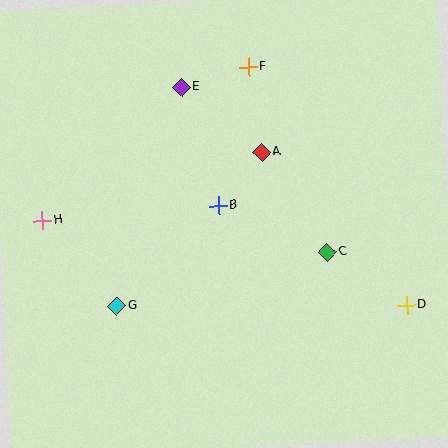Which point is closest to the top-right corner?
Point F is closest to the top-right corner.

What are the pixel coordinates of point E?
Point E is at (181, 87).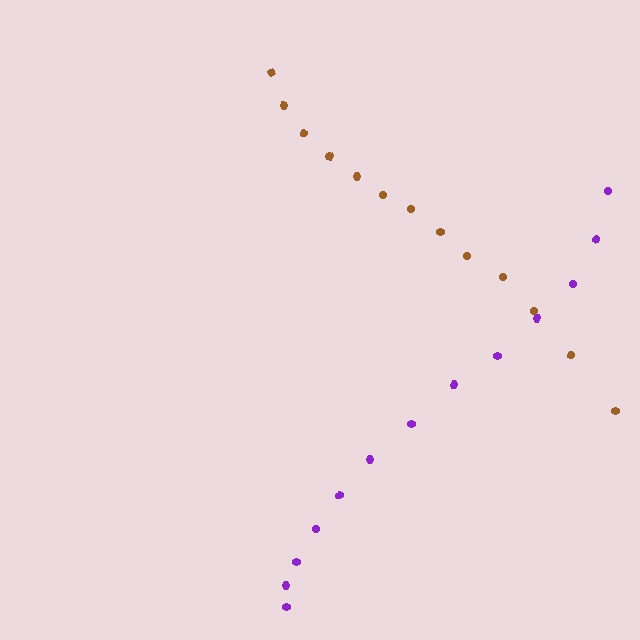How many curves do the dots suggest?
There are 2 distinct paths.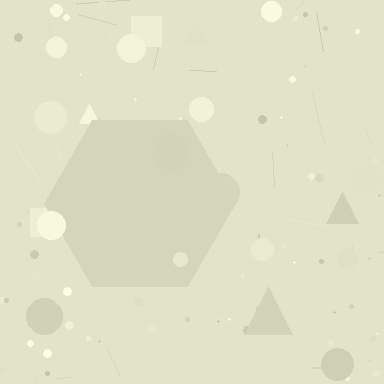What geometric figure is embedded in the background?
A hexagon is embedded in the background.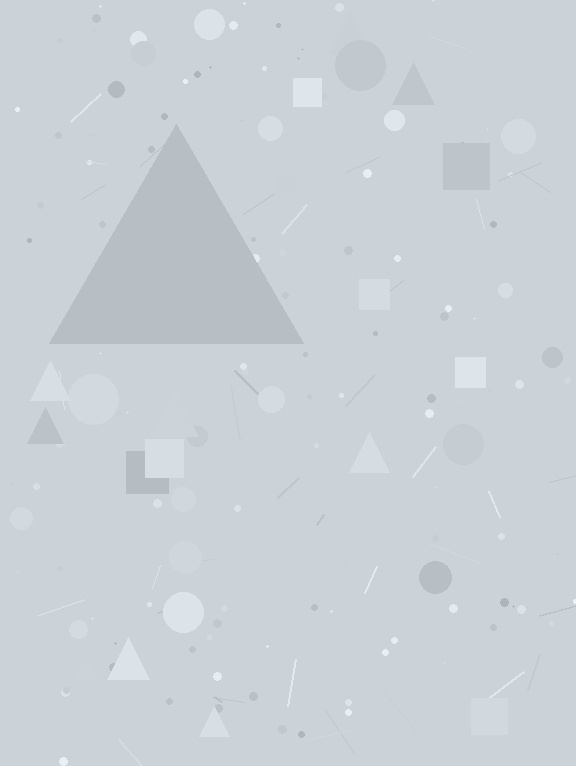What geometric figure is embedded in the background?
A triangle is embedded in the background.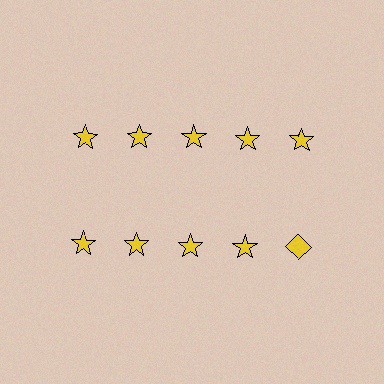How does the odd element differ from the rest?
It has a different shape: diamond instead of star.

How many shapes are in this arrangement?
There are 10 shapes arranged in a grid pattern.